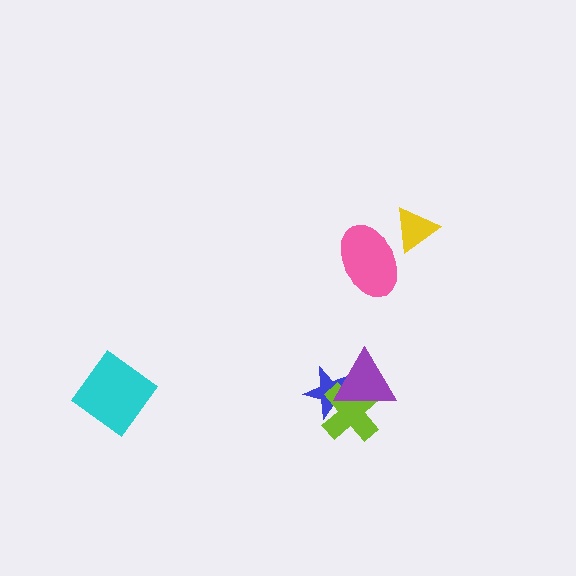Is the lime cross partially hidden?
Yes, it is partially covered by another shape.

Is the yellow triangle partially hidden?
Yes, it is partially covered by another shape.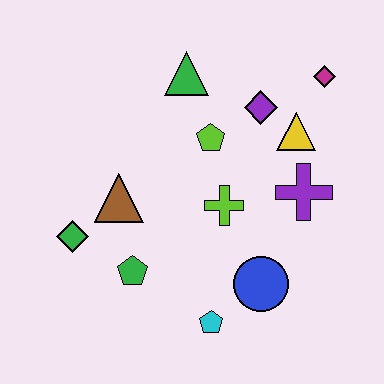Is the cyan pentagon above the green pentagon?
No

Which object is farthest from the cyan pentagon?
The magenta diamond is farthest from the cyan pentagon.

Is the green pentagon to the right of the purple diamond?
No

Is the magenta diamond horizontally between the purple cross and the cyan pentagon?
No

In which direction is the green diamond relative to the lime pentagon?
The green diamond is to the left of the lime pentagon.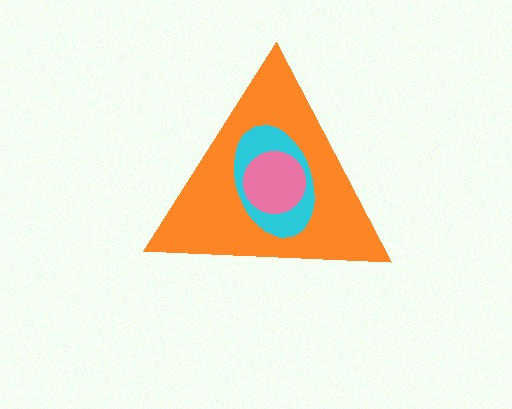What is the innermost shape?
The pink circle.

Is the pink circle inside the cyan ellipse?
Yes.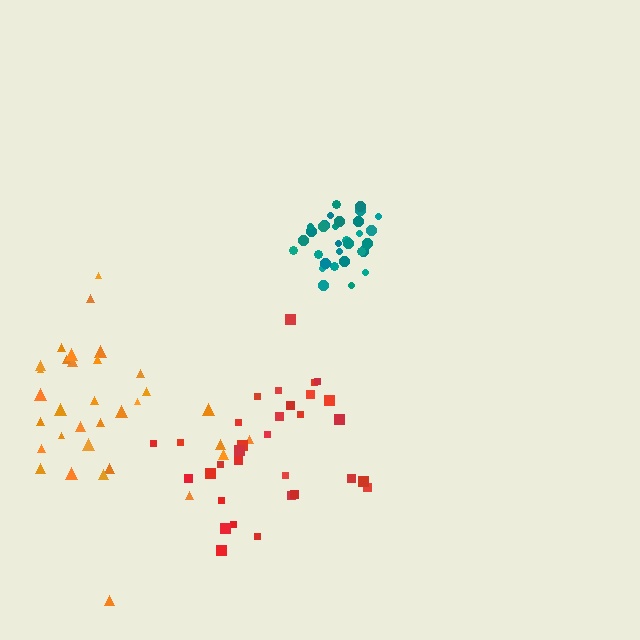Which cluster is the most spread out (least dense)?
Orange.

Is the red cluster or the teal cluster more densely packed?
Teal.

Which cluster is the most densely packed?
Teal.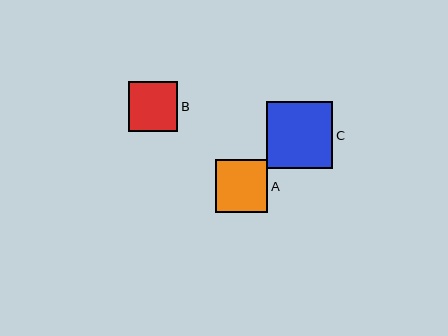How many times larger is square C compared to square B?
Square C is approximately 1.3 times the size of square B.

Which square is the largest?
Square C is the largest with a size of approximately 66 pixels.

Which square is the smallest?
Square B is the smallest with a size of approximately 49 pixels.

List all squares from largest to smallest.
From largest to smallest: C, A, B.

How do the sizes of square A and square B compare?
Square A and square B are approximately the same size.